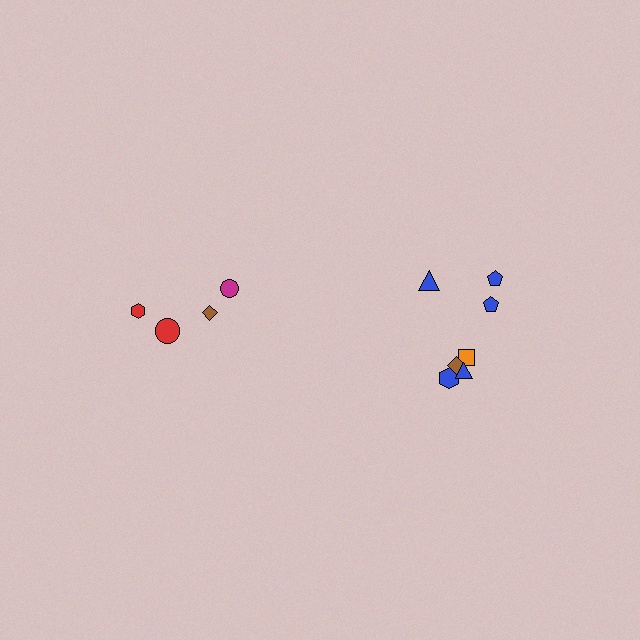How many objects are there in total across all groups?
There are 11 objects.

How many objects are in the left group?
There are 4 objects.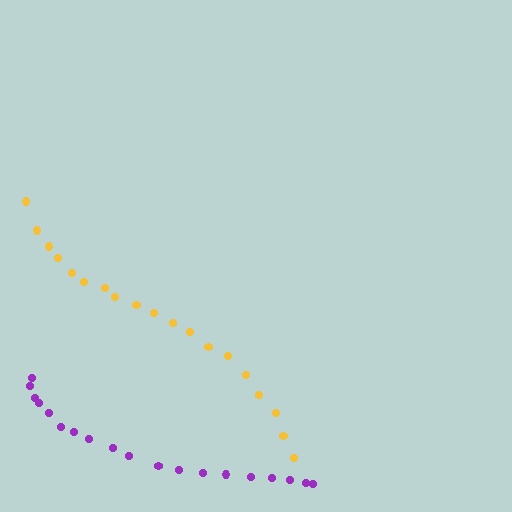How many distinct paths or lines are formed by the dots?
There are 2 distinct paths.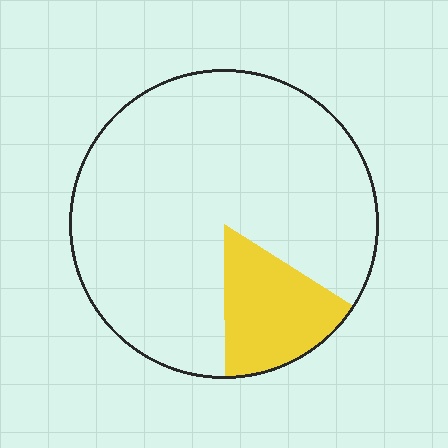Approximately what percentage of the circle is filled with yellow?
Approximately 15%.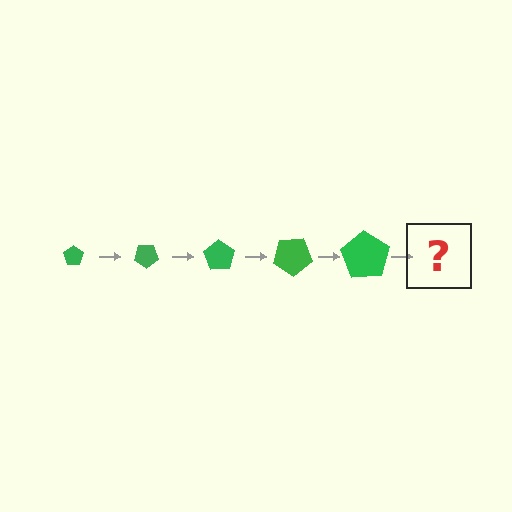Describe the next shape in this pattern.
It should be a pentagon, larger than the previous one and rotated 175 degrees from the start.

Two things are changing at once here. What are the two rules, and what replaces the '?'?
The two rules are that the pentagon grows larger each step and it rotates 35 degrees each step. The '?' should be a pentagon, larger than the previous one and rotated 175 degrees from the start.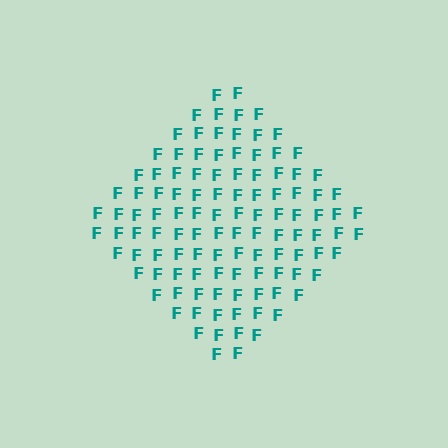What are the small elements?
The small elements are letter F's.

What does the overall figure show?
The overall figure shows a diamond.